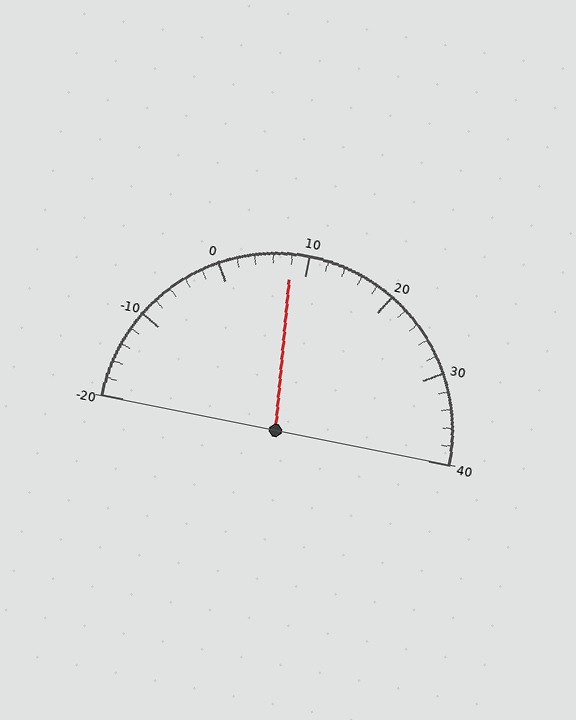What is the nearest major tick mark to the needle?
The nearest major tick mark is 10.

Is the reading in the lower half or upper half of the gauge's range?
The reading is in the lower half of the range (-20 to 40).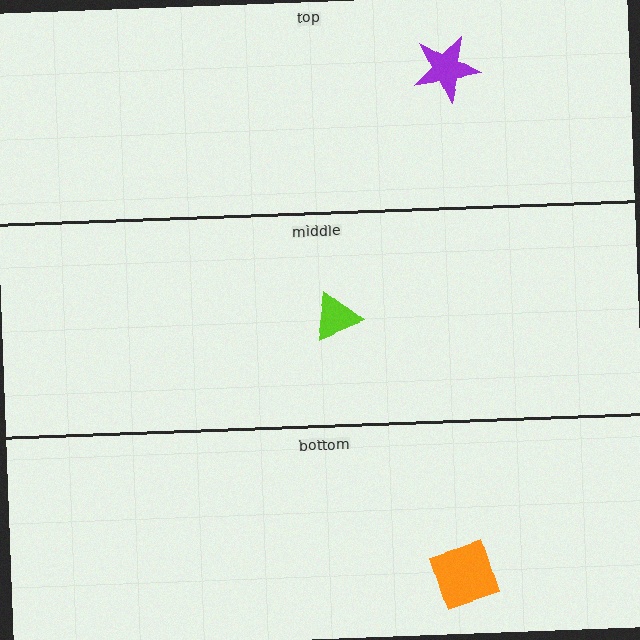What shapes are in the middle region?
The lime triangle.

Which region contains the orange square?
The bottom region.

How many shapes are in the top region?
1.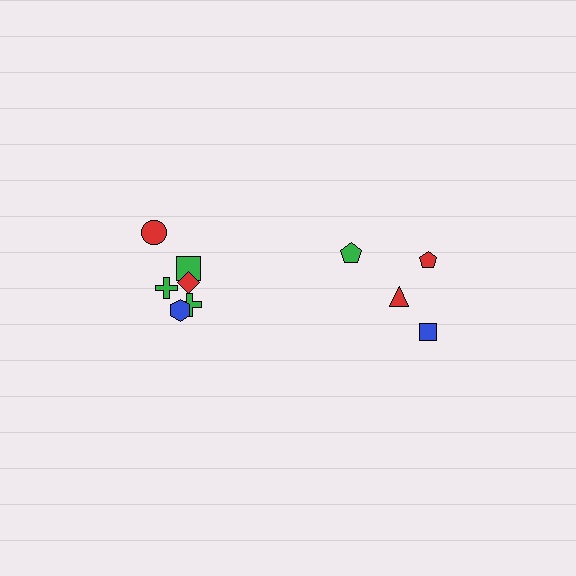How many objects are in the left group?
There are 6 objects.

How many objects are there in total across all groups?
There are 10 objects.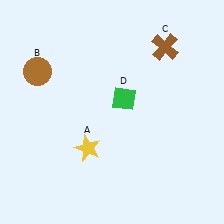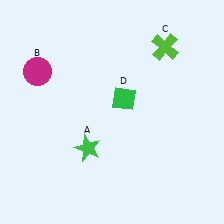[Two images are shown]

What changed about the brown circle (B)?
In Image 1, B is brown. In Image 2, it changed to magenta.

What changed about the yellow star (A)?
In Image 1, A is yellow. In Image 2, it changed to green.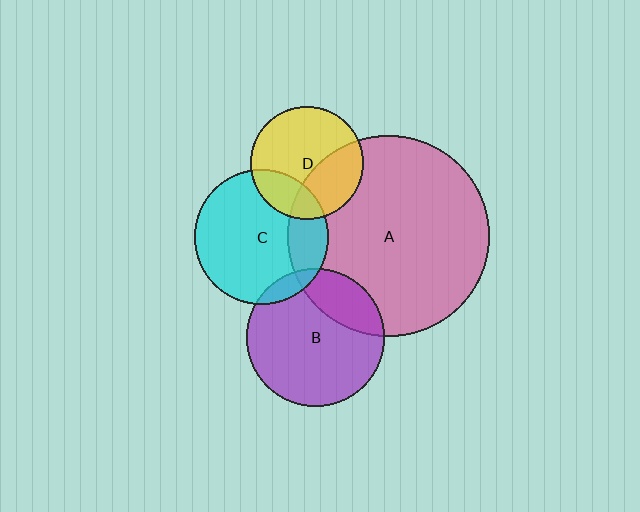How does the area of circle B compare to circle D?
Approximately 1.5 times.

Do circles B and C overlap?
Yes.